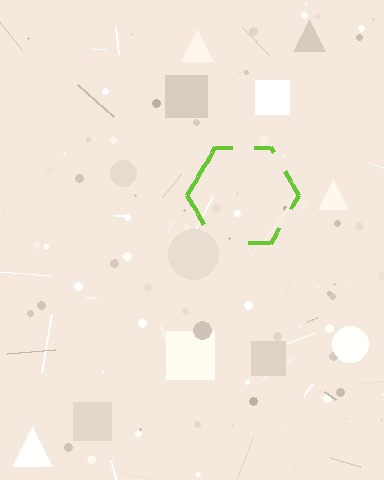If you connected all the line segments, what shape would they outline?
They would outline a hexagon.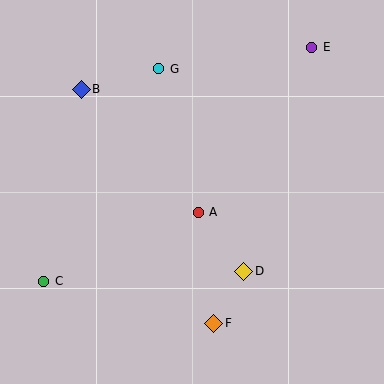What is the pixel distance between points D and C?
The distance between D and C is 200 pixels.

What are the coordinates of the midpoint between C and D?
The midpoint between C and D is at (144, 276).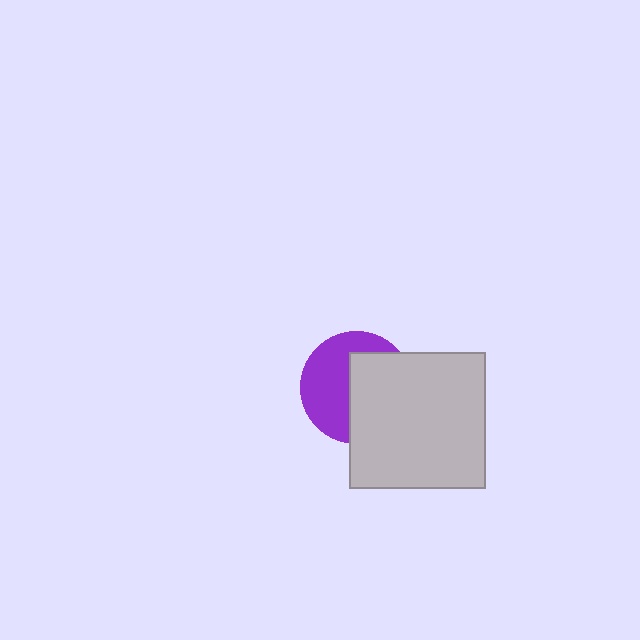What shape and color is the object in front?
The object in front is a light gray square.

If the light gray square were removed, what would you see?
You would see the complete purple circle.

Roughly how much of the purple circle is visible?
About half of it is visible (roughly 50%).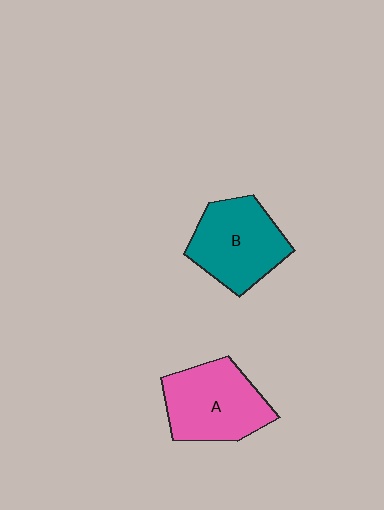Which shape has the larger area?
Shape A (pink).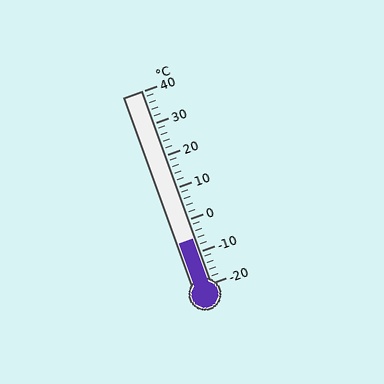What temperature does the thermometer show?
The thermometer shows approximately -6°C.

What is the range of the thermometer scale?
The thermometer scale ranges from -20°C to 40°C.